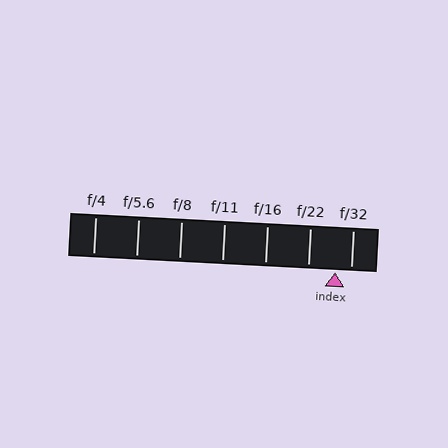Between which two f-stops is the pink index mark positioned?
The index mark is between f/22 and f/32.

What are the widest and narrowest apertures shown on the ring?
The widest aperture shown is f/4 and the narrowest is f/32.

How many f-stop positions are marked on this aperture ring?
There are 7 f-stop positions marked.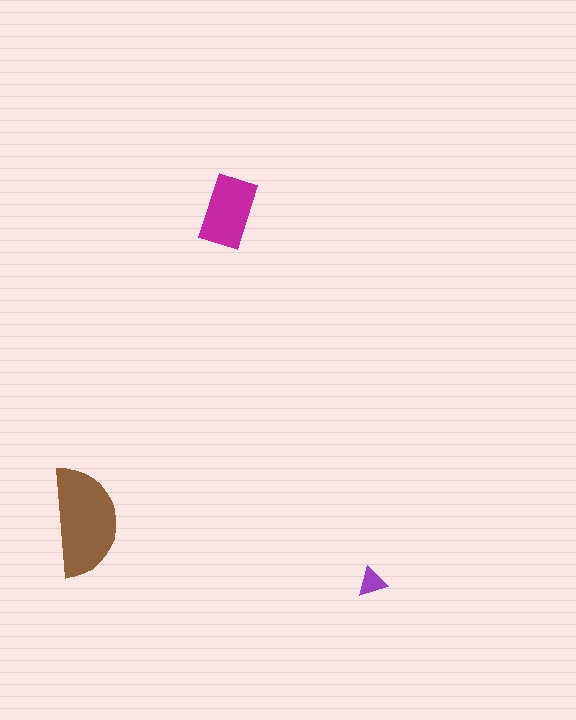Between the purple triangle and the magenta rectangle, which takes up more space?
The magenta rectangle.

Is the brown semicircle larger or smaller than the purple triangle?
Larger.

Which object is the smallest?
The purple triangle.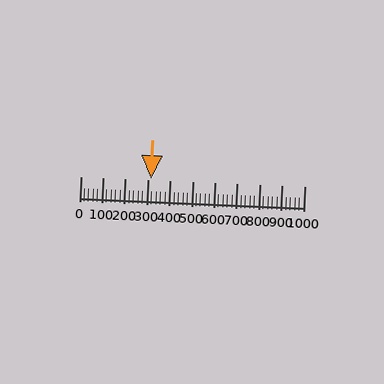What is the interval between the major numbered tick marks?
The major tick marks are spaced 100 units apart.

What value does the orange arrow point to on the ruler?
The orange arrow points to approximately 314.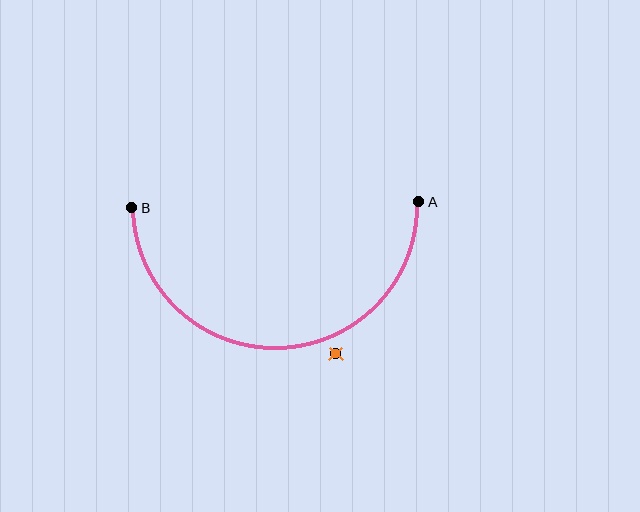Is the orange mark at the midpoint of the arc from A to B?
No — the orange mark does not lie on the arc at all. It sits slightly outside the curve.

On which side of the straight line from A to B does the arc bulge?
The arc bulges below the straight line connecting A and B.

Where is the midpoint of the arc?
The arc midpoint is the point on the curve farthest from the straight line joining A and B. It sits below that line.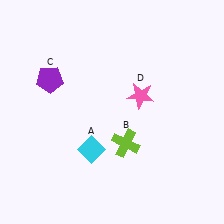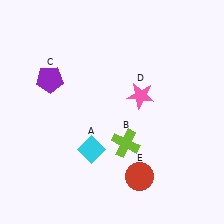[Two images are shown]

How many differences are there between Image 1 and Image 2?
There is 1 difference between the two images.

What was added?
A red circle (E) was added in Image 2.